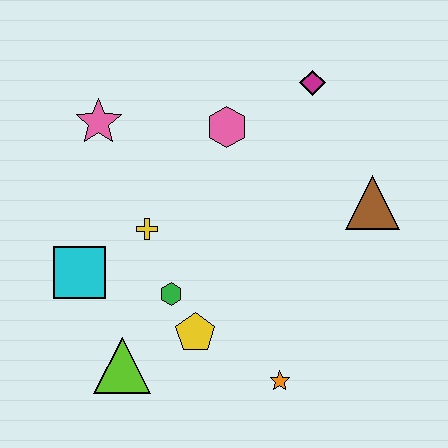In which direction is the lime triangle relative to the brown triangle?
The lime triangle is to the left of the brown triangle.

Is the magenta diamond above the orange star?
Yes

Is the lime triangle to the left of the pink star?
No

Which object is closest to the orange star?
The yellow pentagon is closest to the orange star.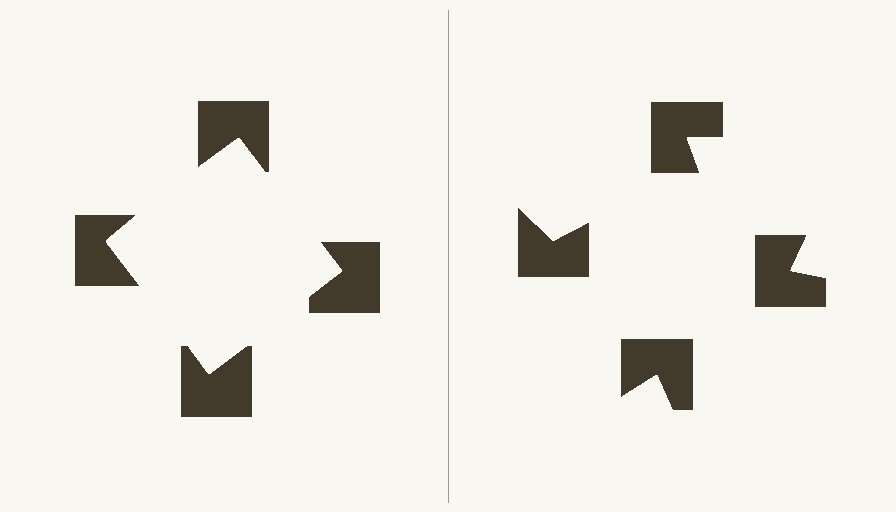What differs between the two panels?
The notched squares are positioned identically on both sides; only the wedge orientations differ. On the left they align to a square; on the right they are misaligned.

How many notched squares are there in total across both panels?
8 — 4 on each side.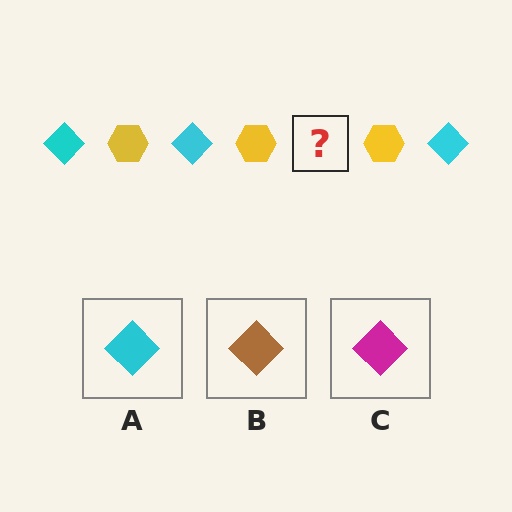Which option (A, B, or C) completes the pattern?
A.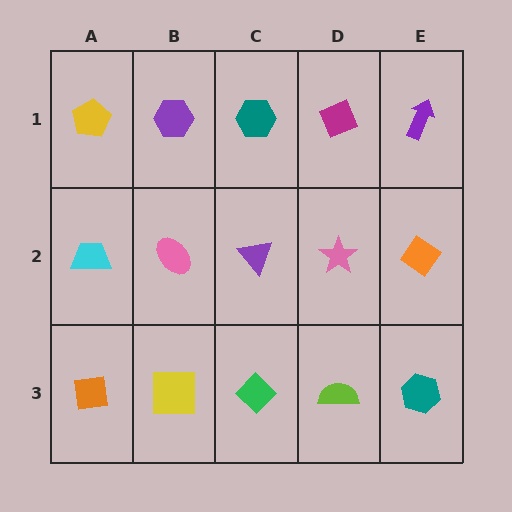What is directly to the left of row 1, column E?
A magenta diamond.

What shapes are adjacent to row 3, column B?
A pink ellipse (row 2, column B), an orange square (row 3, column A), a green diamond (row 3, column C).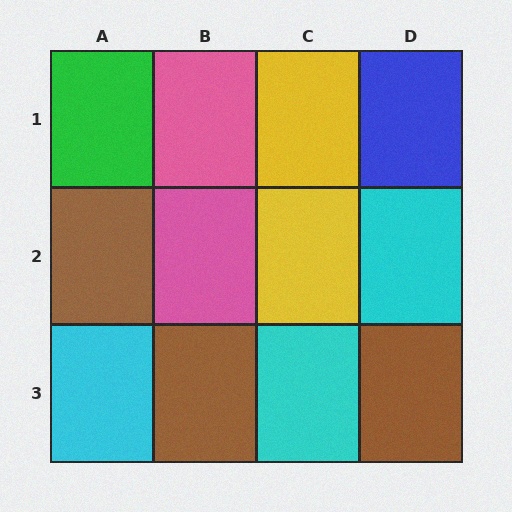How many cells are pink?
2 cells are pink.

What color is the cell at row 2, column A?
Brown.